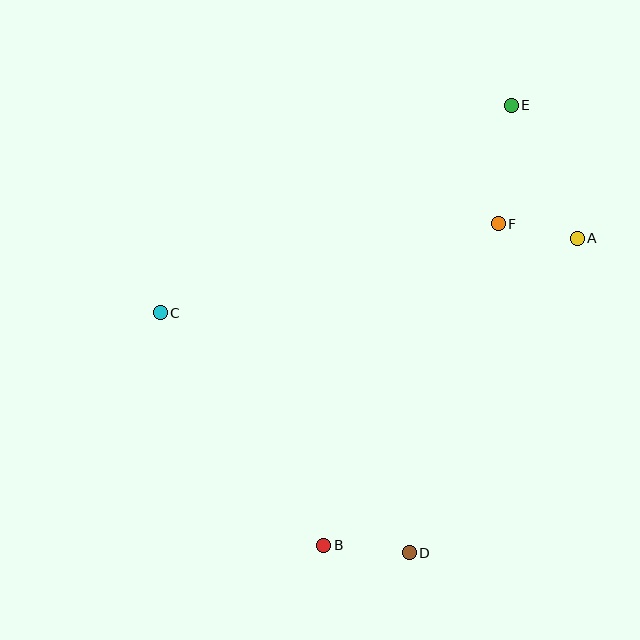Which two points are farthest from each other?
Points B and E are farthest from each other.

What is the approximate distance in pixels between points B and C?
The distance between B and C is approximately 284 pixels.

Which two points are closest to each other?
Points A and F are closest to each other.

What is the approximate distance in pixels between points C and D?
The distance between C and D is approximately 346 pixels.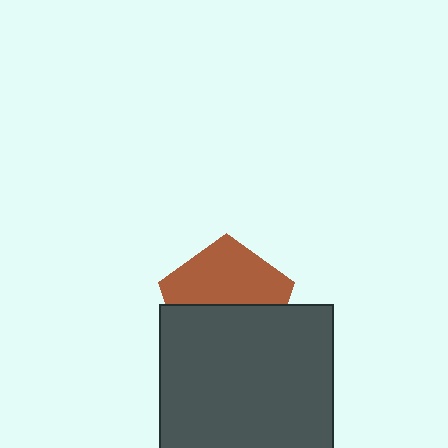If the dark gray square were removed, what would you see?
You would see the complete brown pentagon.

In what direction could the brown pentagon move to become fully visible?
The brown pentagon could move up. That would shift it out from behind the dark gray square entirely.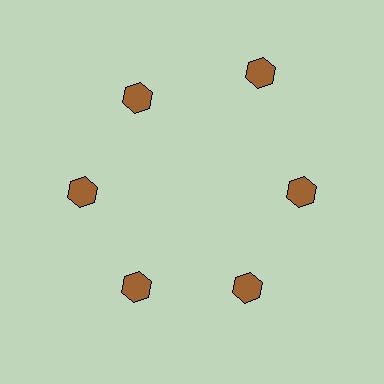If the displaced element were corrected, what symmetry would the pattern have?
It would have 6-fold rotational symmetry — the pattern would map onto itself every 60 degrees.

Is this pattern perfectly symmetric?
No. The 6 brown hexagons are arranged in a ring, but one element near the 1 o'clock position is pushed outward from the center, breaking the 6-fold rotational symmetry.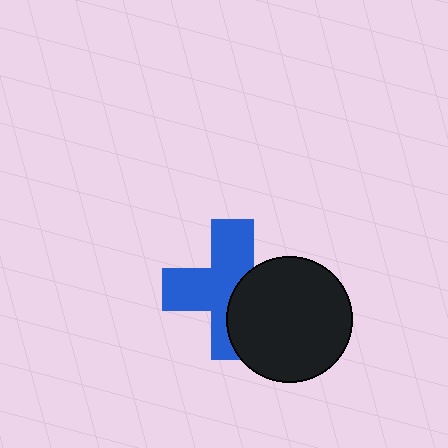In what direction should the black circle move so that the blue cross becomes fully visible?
The black circle should move right. That is the shortest direction to clear the overlap and leave the blue cross fully visible.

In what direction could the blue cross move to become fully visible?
The blue cross could move left. That would shift it out from behind the black circle entirely.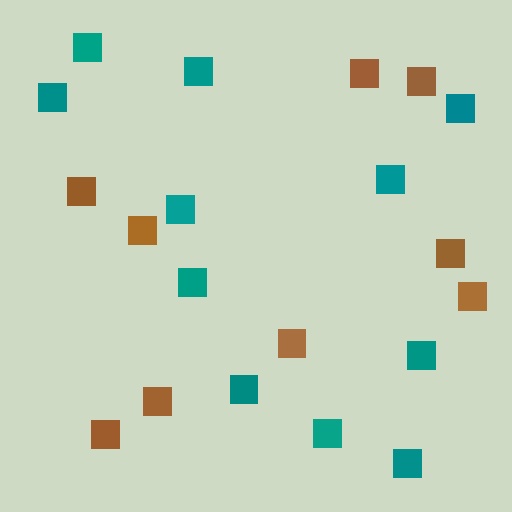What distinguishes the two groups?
There are 2 groups: one group of teal squares (11) and one group of brown squares (9).